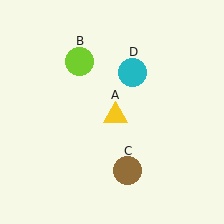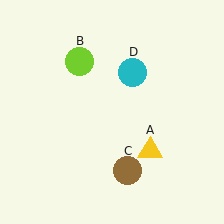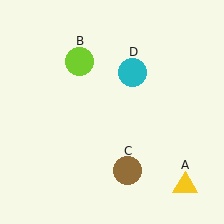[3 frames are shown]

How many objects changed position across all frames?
1 object changed position: yellow triangle (object A).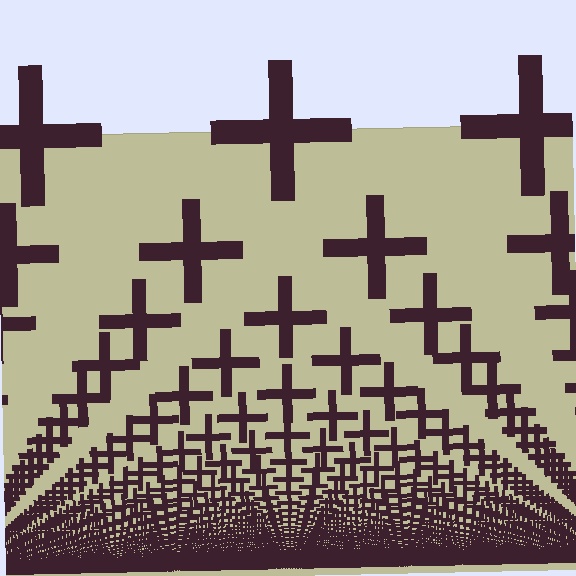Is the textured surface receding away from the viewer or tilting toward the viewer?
The surface appears to tilt toward the viewer. Texture elements get larger and sparser toward the top.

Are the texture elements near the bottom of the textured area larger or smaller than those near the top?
Smaller. The gradient is inverted — elements near the bottom are smaller and denser.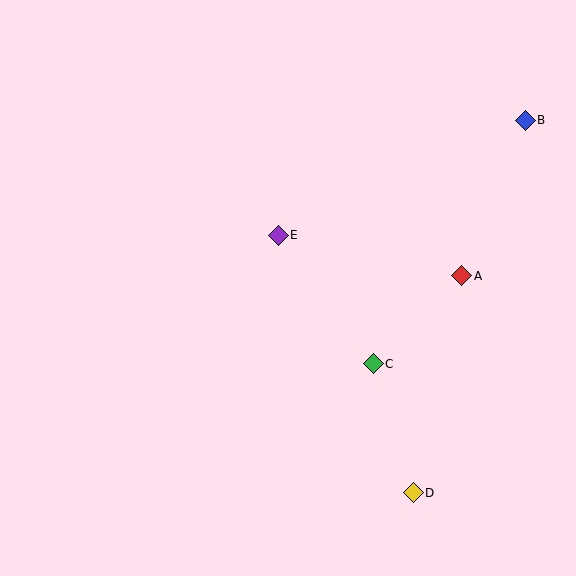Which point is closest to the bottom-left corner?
Point D is closest to the bottom-left corner.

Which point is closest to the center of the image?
Point E at (278, 235) is closest to the center.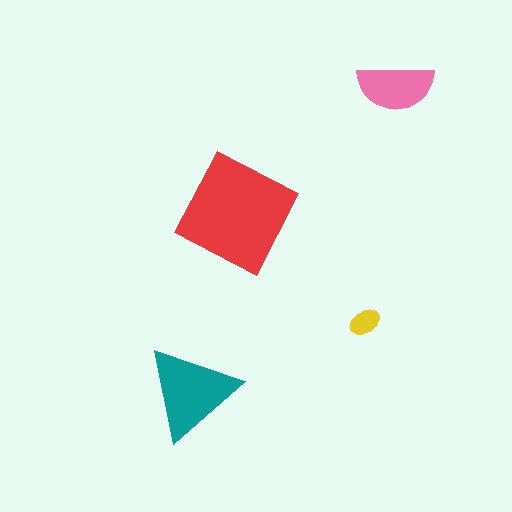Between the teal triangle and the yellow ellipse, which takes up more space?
The teal triangle.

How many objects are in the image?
There are 4 objects in the image.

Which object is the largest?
The red square.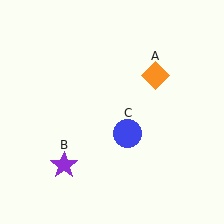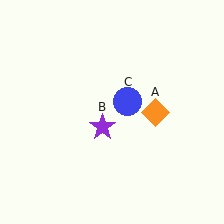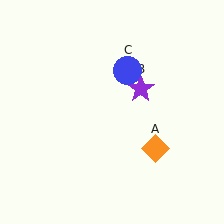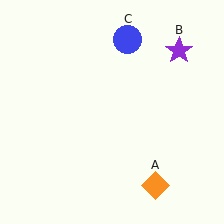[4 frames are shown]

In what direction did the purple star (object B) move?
The purple star (object B) moved up and to the right.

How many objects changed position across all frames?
3 objects changed position: orange diamond (object A), purple star (object B), blue circle (object C).